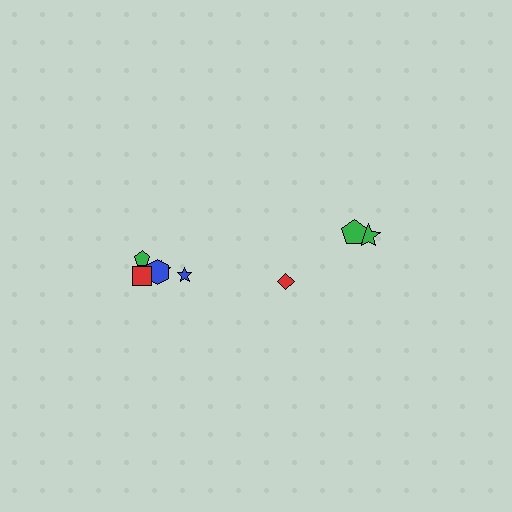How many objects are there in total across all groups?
There are 8 objects.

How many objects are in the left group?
There are 5 objects.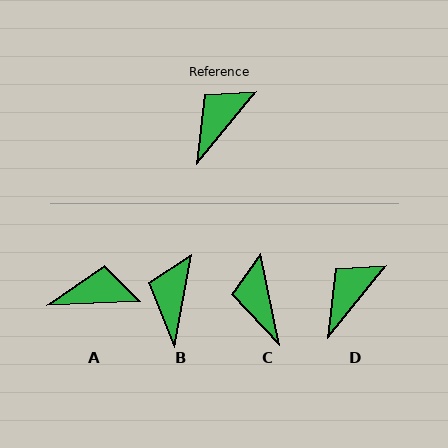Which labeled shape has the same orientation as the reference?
D.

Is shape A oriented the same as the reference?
No, it is off by about 48 degrees.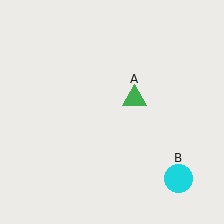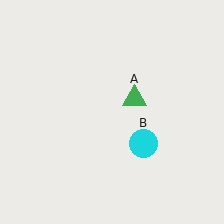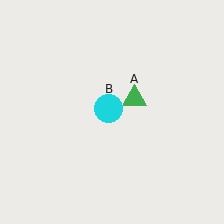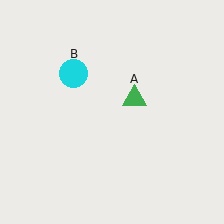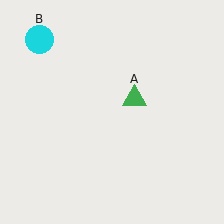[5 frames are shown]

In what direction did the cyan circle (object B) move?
The cyan circle (object B) moved up and to the left.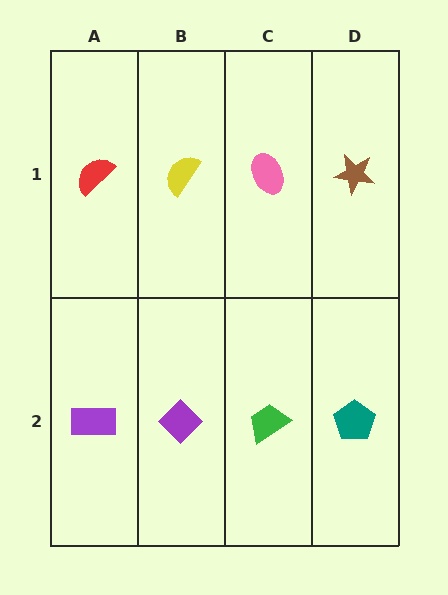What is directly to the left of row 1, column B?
A red semicircle.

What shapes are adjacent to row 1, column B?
A purple diamond (row 2, column B), a red semicircle (row 1, column A), a pink ellipse (row 1, column C).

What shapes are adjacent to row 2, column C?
A pink ellipse (row 1, column C), a purple diamond (row 2, column B), a teal pentagon (row 2, column D).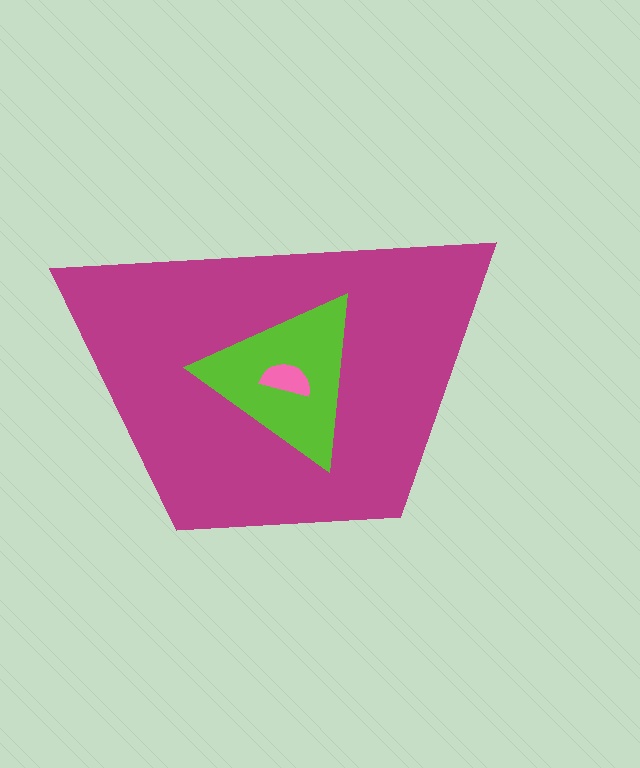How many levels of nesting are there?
3.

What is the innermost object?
The pink semicircle.